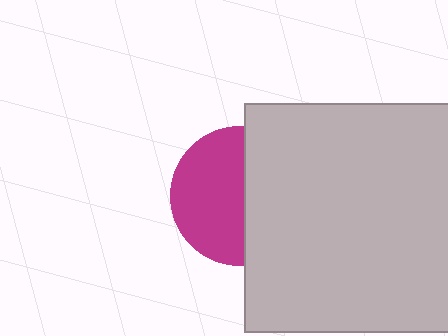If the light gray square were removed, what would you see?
You would see the complete magenta circle.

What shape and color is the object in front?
The object in front is a light gray square.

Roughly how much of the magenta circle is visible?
About half of it is visible (roughly 53%).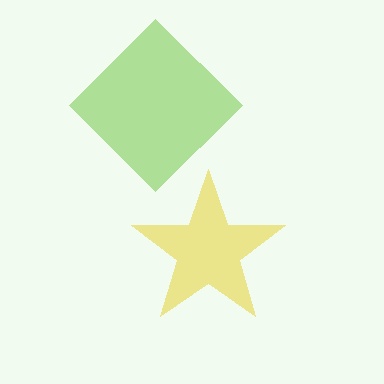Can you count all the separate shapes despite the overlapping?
Yes, there are 2 separate shapes.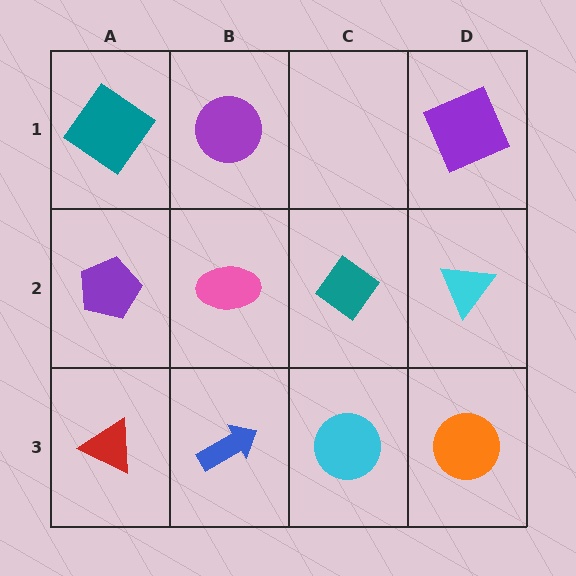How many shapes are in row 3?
4 shapes.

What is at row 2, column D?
A cyan triangle.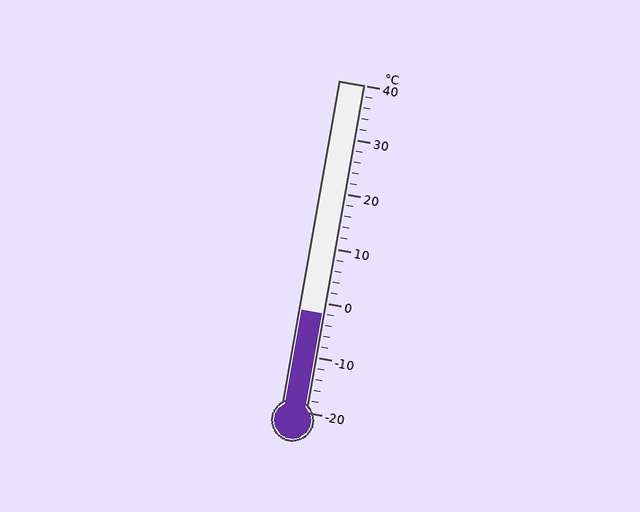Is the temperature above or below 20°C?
The temperature is below 20°C.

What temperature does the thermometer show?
The thermometer shows approximately -2°C.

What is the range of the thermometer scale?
The thermometer scale ranges from -20°C to 40°C.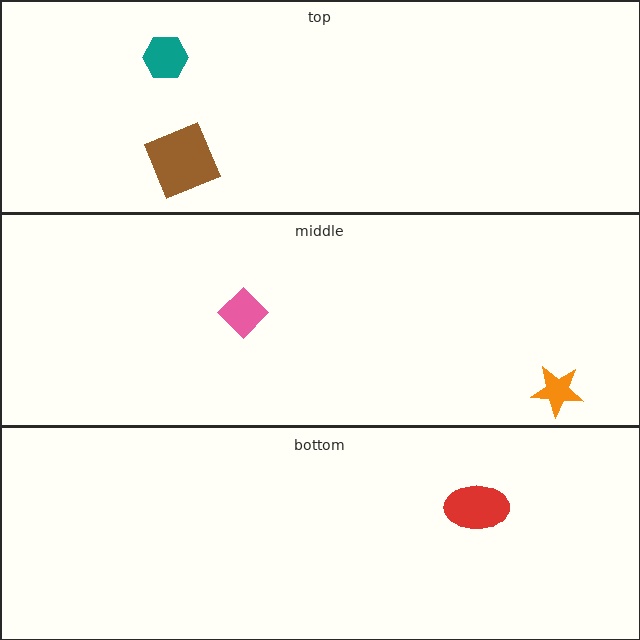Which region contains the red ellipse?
The bottom region.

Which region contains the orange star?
The middle region.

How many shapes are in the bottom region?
1.